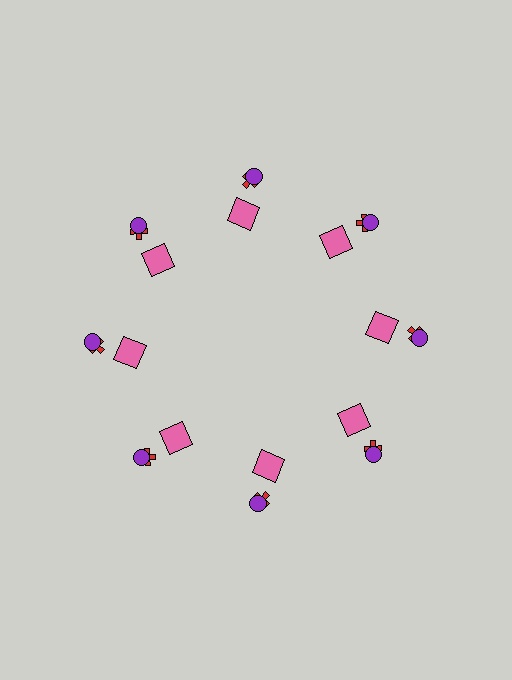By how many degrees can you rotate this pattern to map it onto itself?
The pattern maps onto itself every 45 degrees of rotation.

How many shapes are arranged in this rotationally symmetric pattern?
There are 24 shapes, arranged in 8 groups of 3.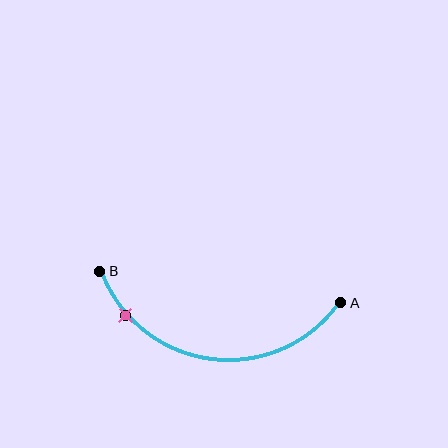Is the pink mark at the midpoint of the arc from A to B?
No. The pink mark lies on the arc but is closer to endpoint B. The arc midpoint would be at the point on the curve equidistant along the arc from both A and B.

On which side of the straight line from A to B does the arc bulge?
The arc bulges below the straight line connecting A and B.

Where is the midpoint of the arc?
The arc midpoint is the point on the curve farthest from the straight line joining A and B. It sits below that line.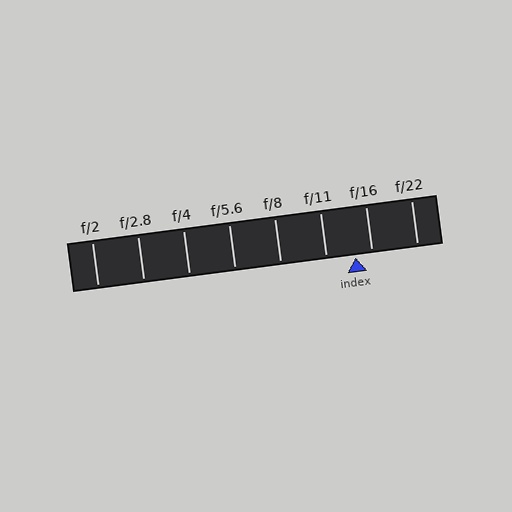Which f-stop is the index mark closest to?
The index mark is closest to f/16.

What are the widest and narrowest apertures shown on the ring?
The widest aperture shown is f/2 and the narrowest is f/22.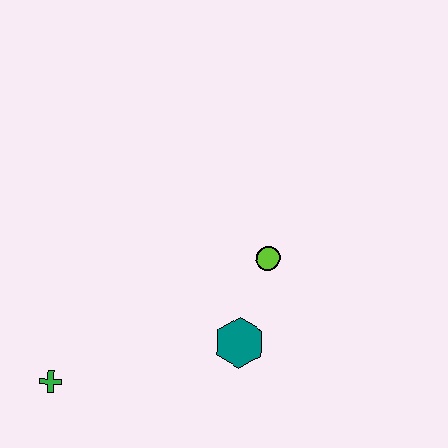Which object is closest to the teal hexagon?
The lime circle is closest to the teal hexagon.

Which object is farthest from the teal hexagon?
The green cross is farthest from the teal hexagon.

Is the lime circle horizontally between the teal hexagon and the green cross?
No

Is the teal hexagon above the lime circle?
No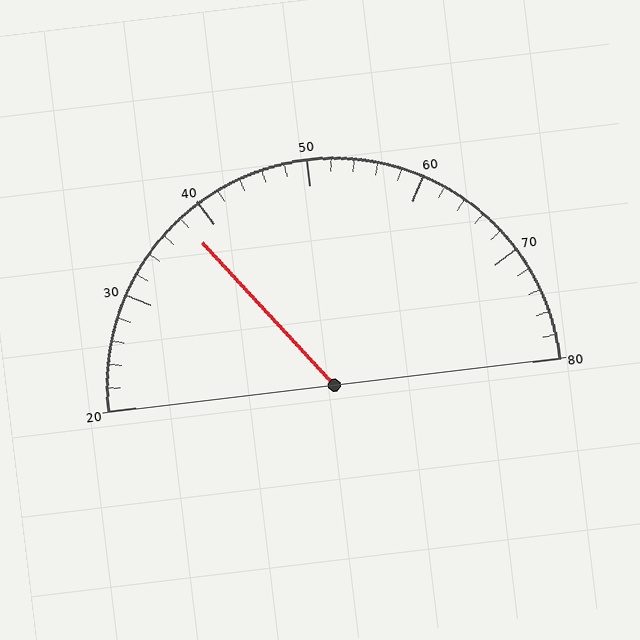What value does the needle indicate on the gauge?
The needle indicates approximately 38.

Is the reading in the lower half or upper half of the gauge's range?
The reading is in the lower half of the range (20 to 80).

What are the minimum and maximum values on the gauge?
The gauge ranges from 20 to 80.